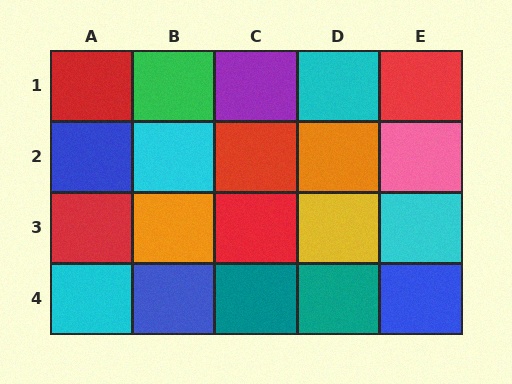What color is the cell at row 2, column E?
Pink.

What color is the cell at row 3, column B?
Orange.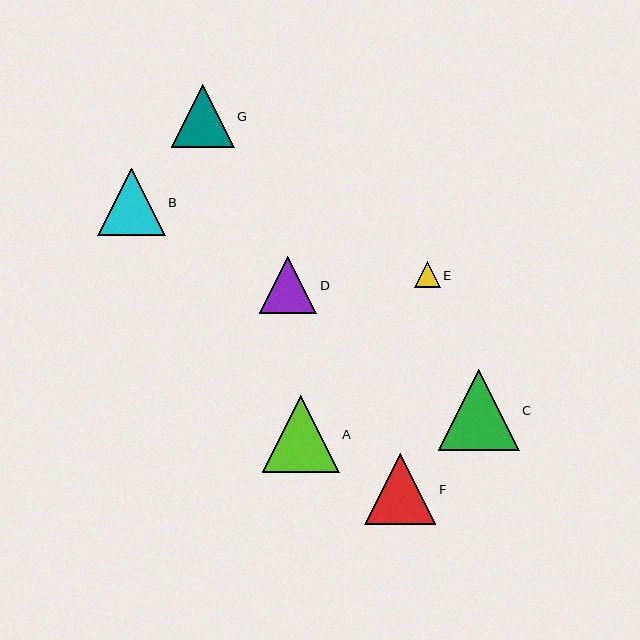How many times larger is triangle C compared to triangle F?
Triangle C is approximately 1.1 times the size of triangle F.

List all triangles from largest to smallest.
From largest to smallest: C, A, F, B, G, D, E.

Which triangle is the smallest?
Triangle E is the smallest with a size of approximately 26 pixels.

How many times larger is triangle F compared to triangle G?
Triangle F is approximately 1.1 times the size of triangle G.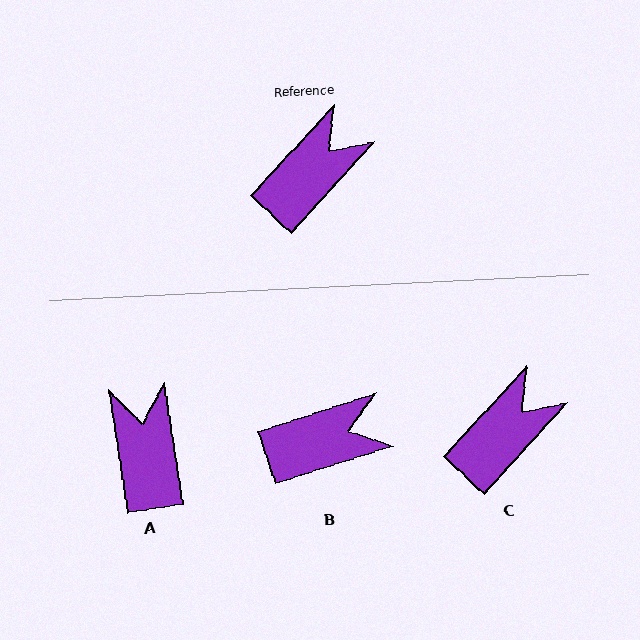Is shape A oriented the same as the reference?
No, it is off by about 51 degrees.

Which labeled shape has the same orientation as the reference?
C.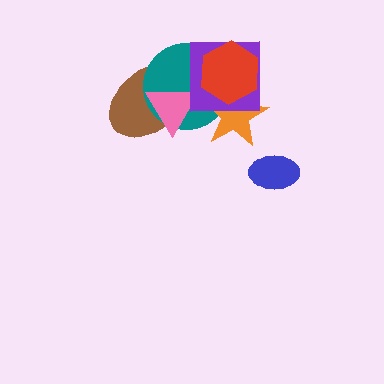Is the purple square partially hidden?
Yes, it is partially covered by another shape.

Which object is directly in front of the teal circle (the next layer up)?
The pink triangle is directly in front of the teal circle.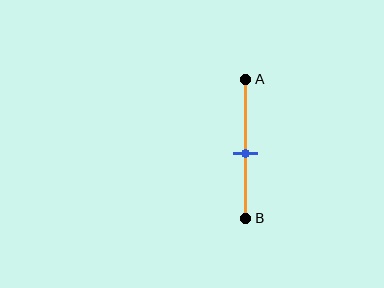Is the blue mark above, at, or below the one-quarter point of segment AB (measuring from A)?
The blue mark is below the one-quarter point of segment AB.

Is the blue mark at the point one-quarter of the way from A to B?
No, the mark is at about 55% from A, not at the 25% one-quarter point.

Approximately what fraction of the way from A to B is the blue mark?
The blue mark is approximately 55% of the way from A to B.